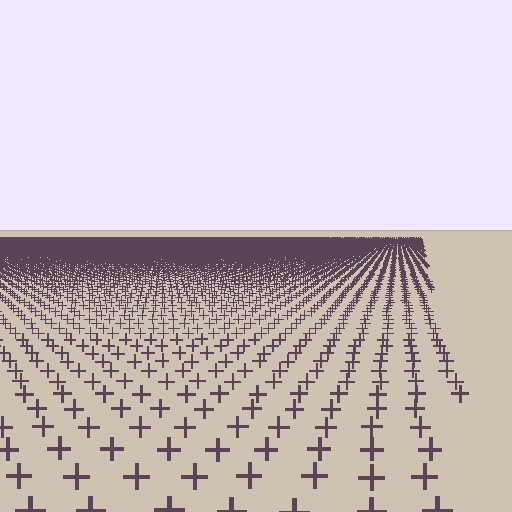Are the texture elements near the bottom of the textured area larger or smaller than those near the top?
Larger. Near the bottom, elements are closer to the viewer and appear at a bigger on-screen size.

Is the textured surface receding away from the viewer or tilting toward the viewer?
The surface is receding away from the viewer. Texture elements get smaller and denser toward the top.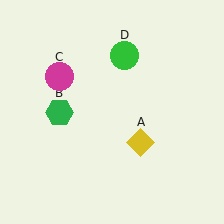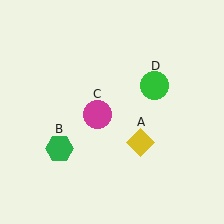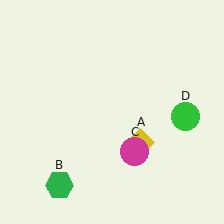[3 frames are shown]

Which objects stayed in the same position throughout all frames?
Yellow diamond (object A) remained stationary.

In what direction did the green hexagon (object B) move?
The green hexagon (object B) moved down.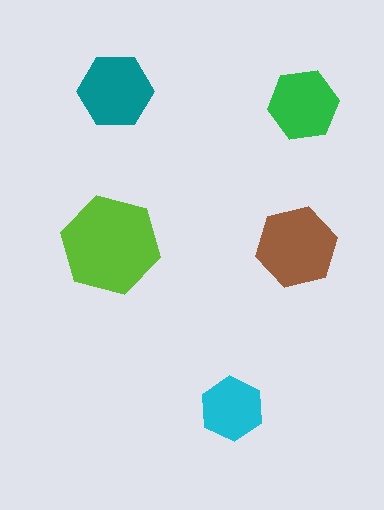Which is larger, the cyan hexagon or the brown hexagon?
The brown one.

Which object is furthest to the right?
The green hexagon is rightmost.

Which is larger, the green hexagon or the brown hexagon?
The brown one.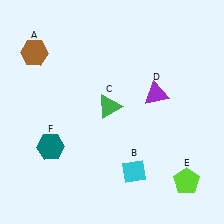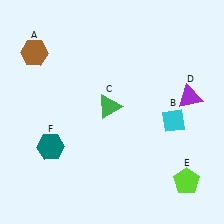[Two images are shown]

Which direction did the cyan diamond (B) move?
The cyan diamond (B) moved up.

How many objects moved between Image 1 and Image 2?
2 objects moved between the two images.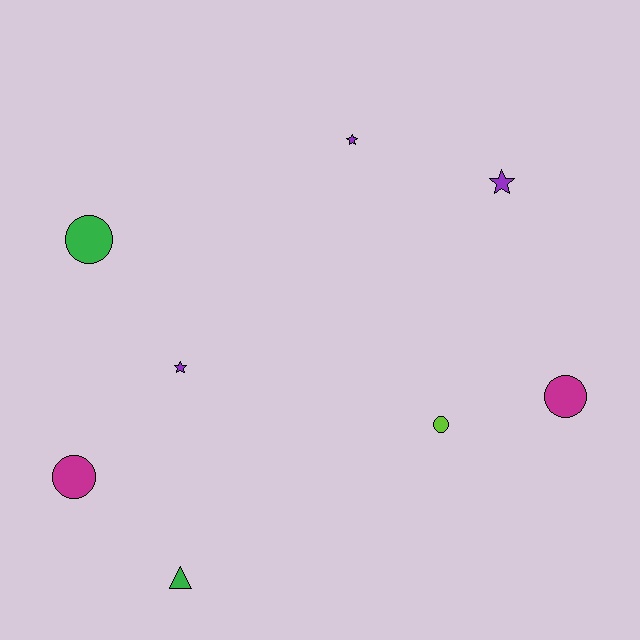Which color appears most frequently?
Purple, with 3 objects.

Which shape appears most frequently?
Circle, with 4 objects.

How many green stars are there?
There are no green stars.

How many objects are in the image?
There are 8 objects.